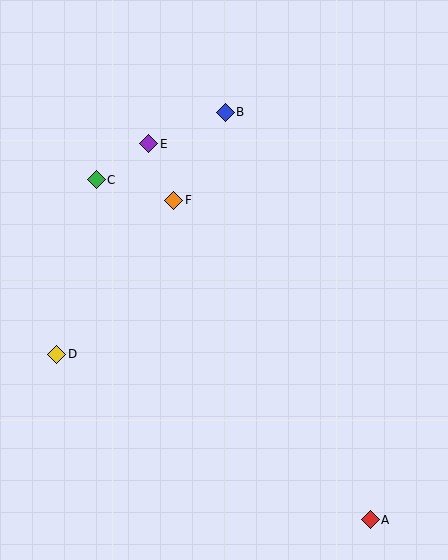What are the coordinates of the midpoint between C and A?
The midpoint between C and A is at (233, 350).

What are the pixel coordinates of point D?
Point D is at (57, 354).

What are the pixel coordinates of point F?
Point F is at (174, 200).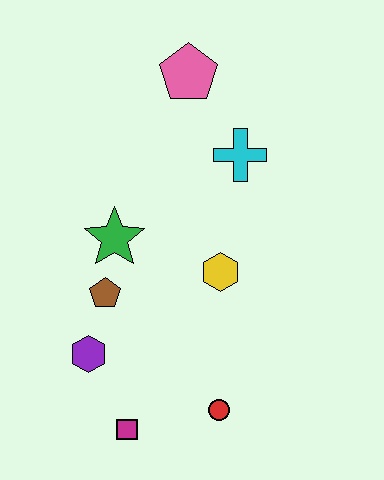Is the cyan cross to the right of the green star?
Yes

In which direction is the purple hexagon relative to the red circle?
The purple hexagon is to the left of the red circle.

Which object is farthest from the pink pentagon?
The magenta square is farthest from the pink pentagon.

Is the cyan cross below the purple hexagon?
No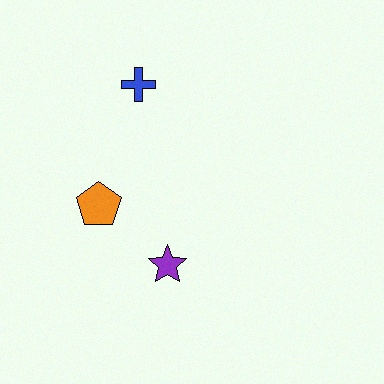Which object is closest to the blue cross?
The orange pentagon is closest to the blue cross.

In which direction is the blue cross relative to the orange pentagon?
The blue cross is above the orange pentagon.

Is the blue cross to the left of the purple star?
Yes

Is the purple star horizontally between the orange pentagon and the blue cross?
No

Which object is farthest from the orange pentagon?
The blue cross is farthest from the orange pentagon.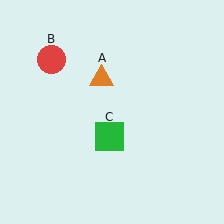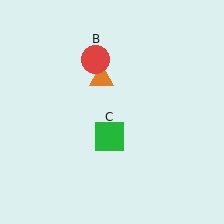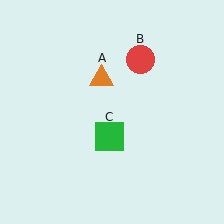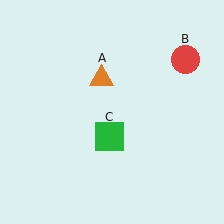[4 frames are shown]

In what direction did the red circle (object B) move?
The red circle (object B) moved right.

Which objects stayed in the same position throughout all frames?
Orange triangle (object A) and green square (object C) remained stationary.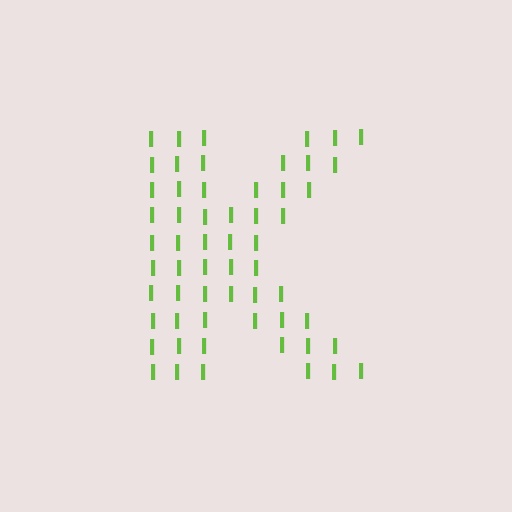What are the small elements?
The small elements are letter I's.